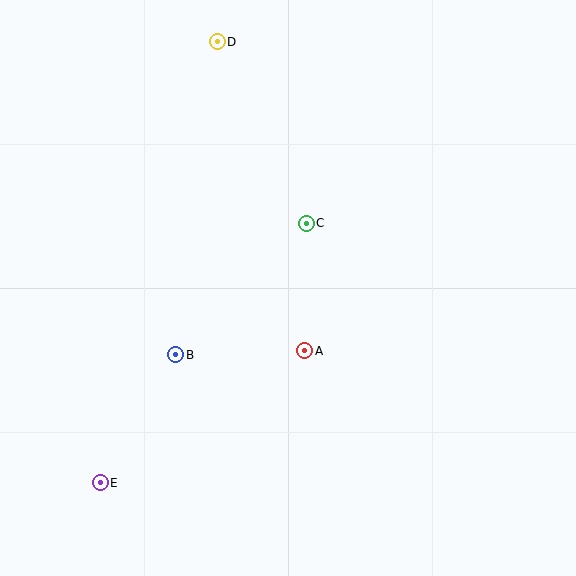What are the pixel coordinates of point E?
Point E is at (100, 483).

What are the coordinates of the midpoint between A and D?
The midpoint between A and D is at (261, 196).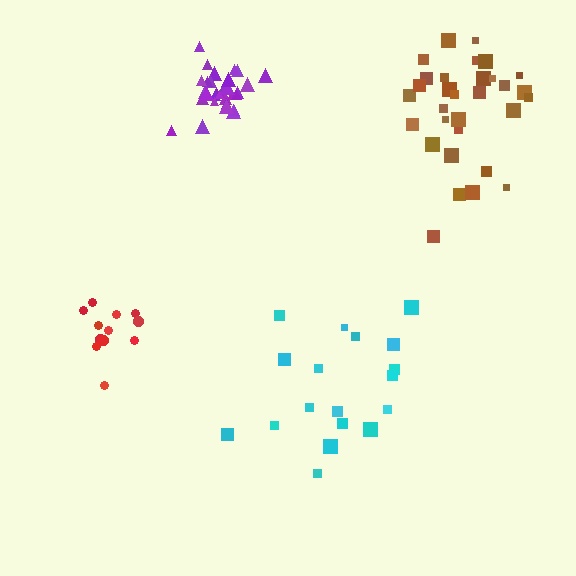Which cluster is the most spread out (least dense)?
Cyan.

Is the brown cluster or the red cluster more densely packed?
Red.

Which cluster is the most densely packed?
Purple.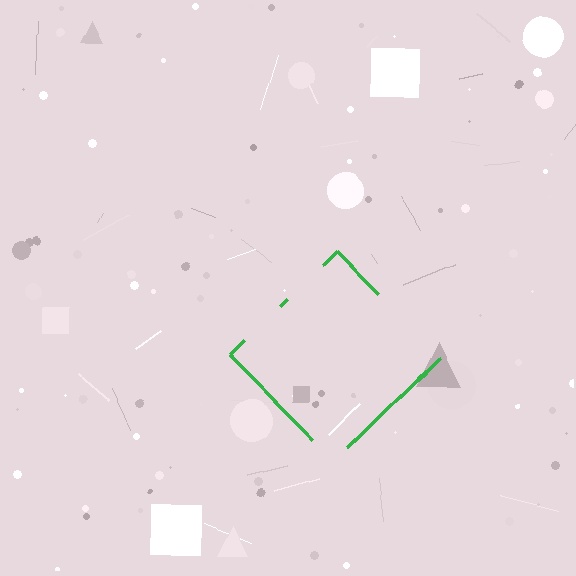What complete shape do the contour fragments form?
The contour fragments form a diamond.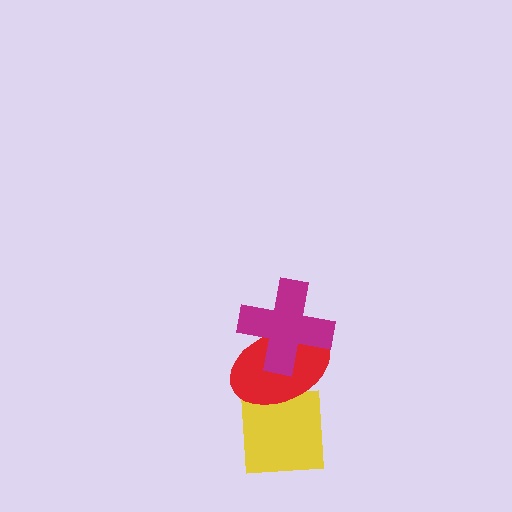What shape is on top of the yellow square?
The red ellipse is on top of the yellow square.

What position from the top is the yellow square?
The yellow square is 3rd from the top.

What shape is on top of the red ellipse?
The magenta cross is on top of the red ellipse.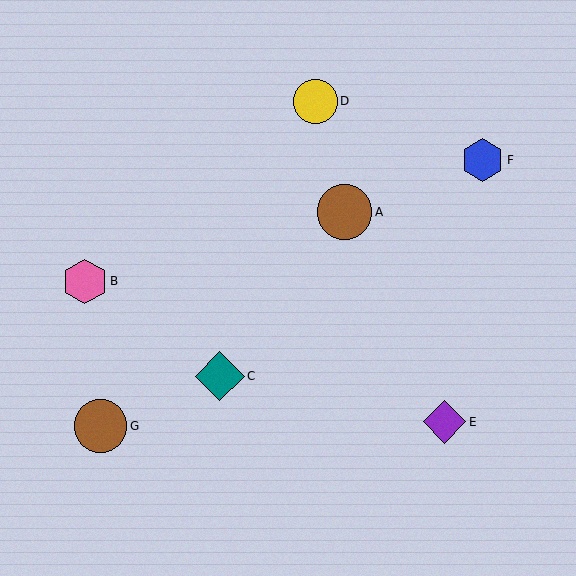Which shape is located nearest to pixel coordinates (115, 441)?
The brown circle (labeled G) at (101, 426) is nearest to that location.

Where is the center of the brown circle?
The center of the brown circle is at (344, 212).